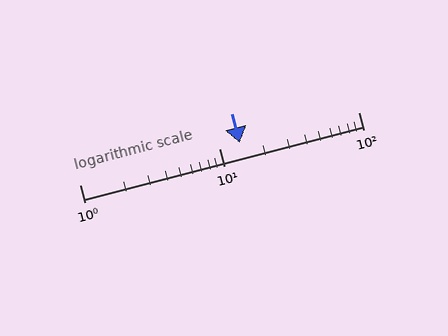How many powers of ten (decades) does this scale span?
The scale spans 2 decades, from 1 to 100.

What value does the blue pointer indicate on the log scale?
The pointer indicates approximately 14.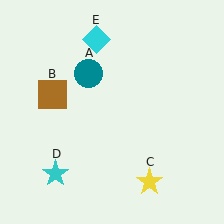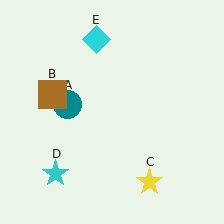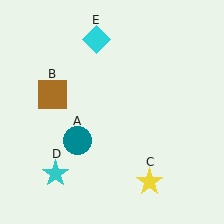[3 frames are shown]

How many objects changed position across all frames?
1 object changed position: teal circle (object A).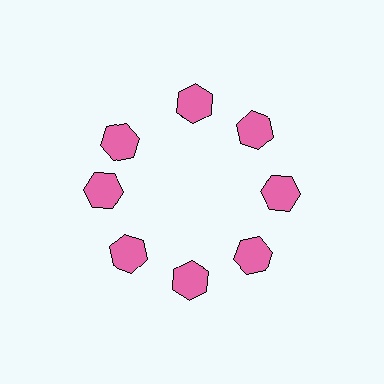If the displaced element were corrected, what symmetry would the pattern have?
It would have 8-fold rotational symmetry — the pattern would map onto itself every 45 degrees.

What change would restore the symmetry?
The symmetry would be restored by rotating it back into even spacing with its neighbors so that all 8 hexagons sit at equal angles and equal distance from the center.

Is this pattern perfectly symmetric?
No. The 8 pink hexagons are arranged in a ring, but one element near the 10 o'clock position is rotated out of alignment along the ring, breaking the 8-fold rotational symmetry.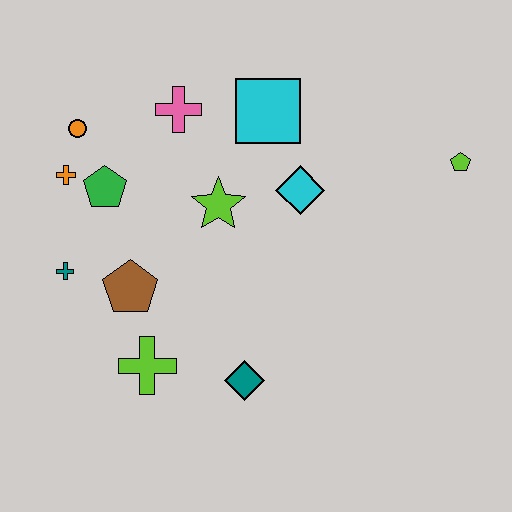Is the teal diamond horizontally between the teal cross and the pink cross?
No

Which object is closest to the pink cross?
The cyan square is closest to the pink cross.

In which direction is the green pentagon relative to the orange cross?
The green pentagon is to the right of the orange cross.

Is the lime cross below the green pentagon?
Yes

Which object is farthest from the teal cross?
The lime pentagon is farthest from the teal cross.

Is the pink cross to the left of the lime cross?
No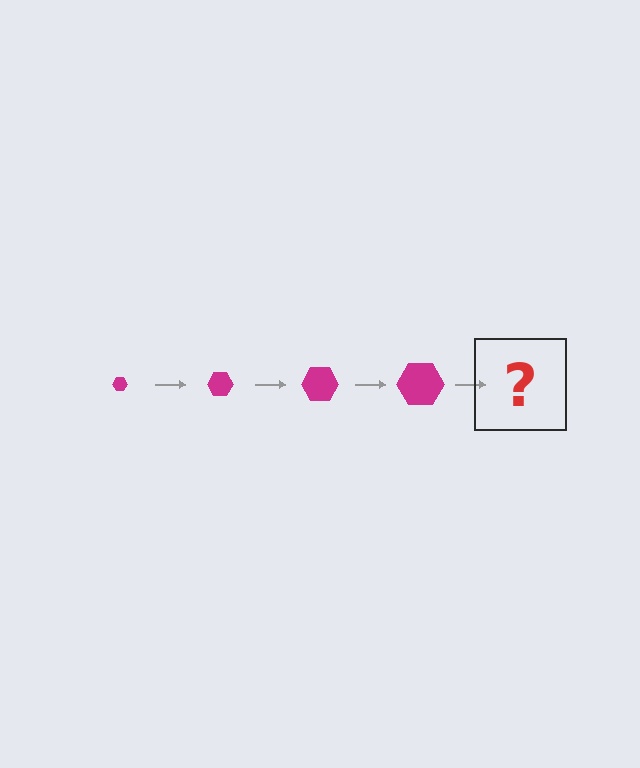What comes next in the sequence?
The next element should be a magenta hexagon, larger than the previous one.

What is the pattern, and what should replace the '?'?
The pattern is that the hexagon gets progressively larger each step. The '?' should be a magenta hexagon, larger than the previous one.